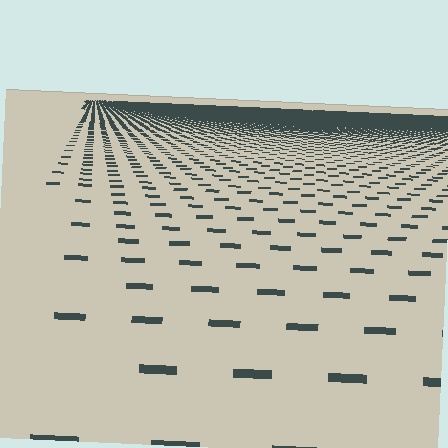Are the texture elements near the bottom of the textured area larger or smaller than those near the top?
Larger. Near the bottom, elements are closer to the viewer and appear at a bigger on-screen size.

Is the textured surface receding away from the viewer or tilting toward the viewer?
The surface is receding away from the viewer. Texture elements get smaller and denser toward the top.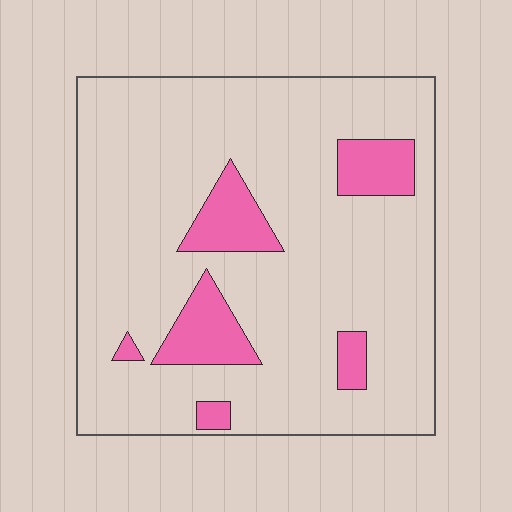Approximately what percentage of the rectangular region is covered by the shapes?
Approximately 15%.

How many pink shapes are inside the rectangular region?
6.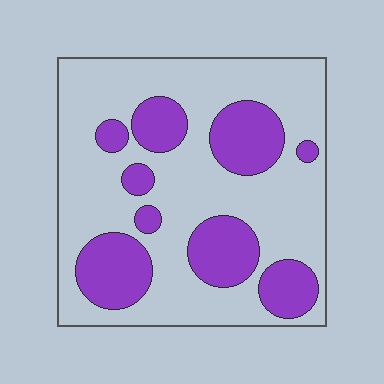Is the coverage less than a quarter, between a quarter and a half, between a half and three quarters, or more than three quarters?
Between a quarter and a half.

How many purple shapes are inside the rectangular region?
9.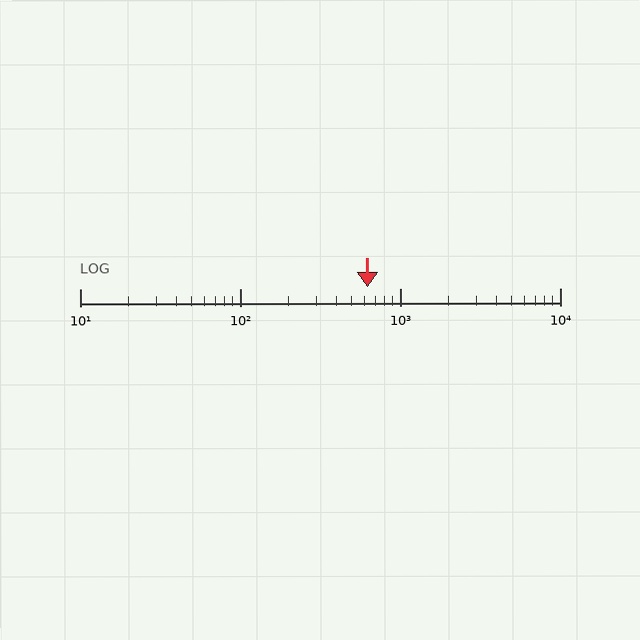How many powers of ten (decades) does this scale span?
The scale spans 3 decades, from 10 to 10000.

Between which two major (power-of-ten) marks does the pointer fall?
The pointer is between 100 and 1000.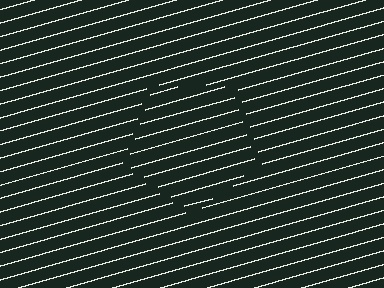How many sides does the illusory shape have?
5 sides — the line-ends trace a pentagon.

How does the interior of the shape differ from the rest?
The interior of the shape contains the same grating, shifted by half a period — the contour is defined by the phase discontinuity where line-ends from the inner and outer gratings abut.